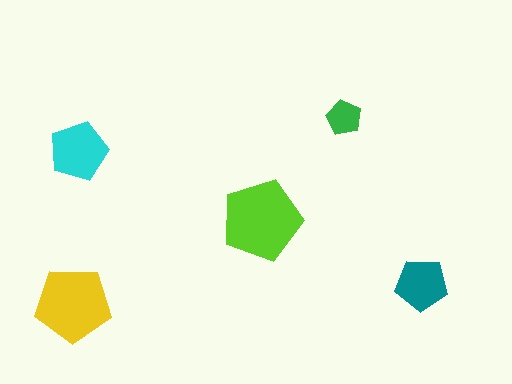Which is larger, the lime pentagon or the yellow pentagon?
The lime one.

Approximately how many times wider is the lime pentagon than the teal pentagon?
About 1.5 times wider.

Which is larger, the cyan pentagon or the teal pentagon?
The cyan one.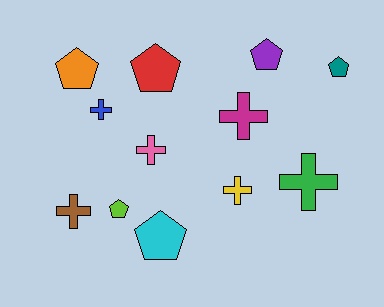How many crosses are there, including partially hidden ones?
There are 6 crosses.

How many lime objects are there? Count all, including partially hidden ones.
There is 1 lime object.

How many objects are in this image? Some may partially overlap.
There are 12 objects.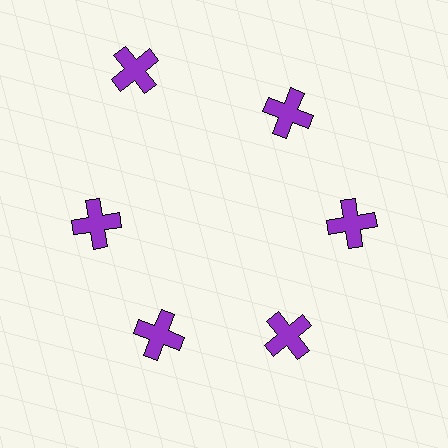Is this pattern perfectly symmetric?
No. The 6 purple crosses are arranged in a ring, but one element near the 11 o'clock position is pushed outward from the center, breaking the 6-fold rotational symmetry.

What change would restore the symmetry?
The symmetry would be restored by moving it inward, back onto the ring so that all 6 crosses sit at equal angles and equal distance from the center.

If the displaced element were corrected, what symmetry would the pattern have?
It would have 6-fold rotational symmetry — the pattern would map onto itself every 60 degrees.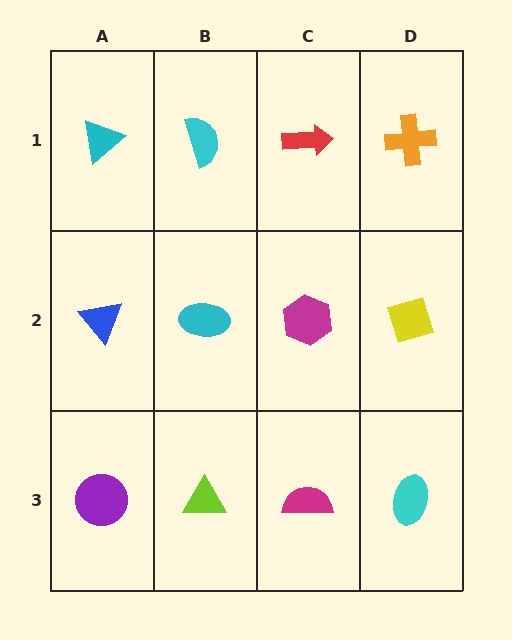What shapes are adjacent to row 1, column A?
A blue triangle (row 2, column A), a cyan semicircle (row 1, column B).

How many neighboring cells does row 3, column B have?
3.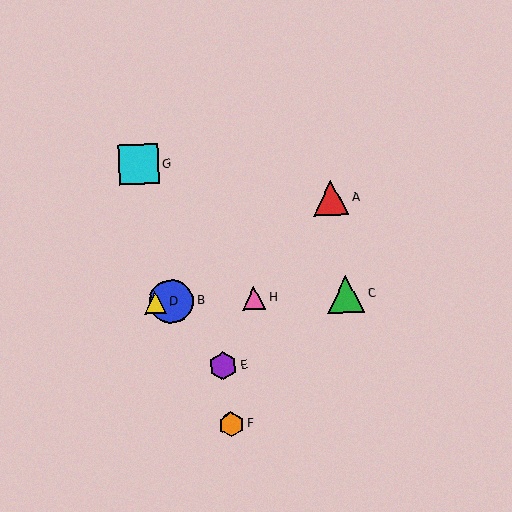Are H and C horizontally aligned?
Yes, both are at y≈298.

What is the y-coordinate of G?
Object G is at y≈165.